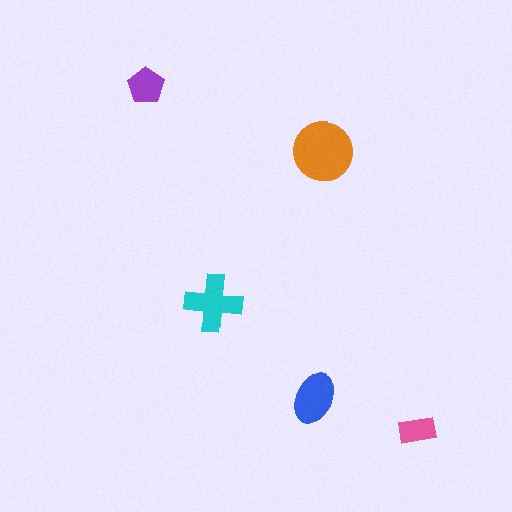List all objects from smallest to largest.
The pink rectangle, the purple pentagon, the blue ellipse, the cyan cross, the orange circle.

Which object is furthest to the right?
The pink rectangle is rightmost.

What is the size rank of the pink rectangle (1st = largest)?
5th.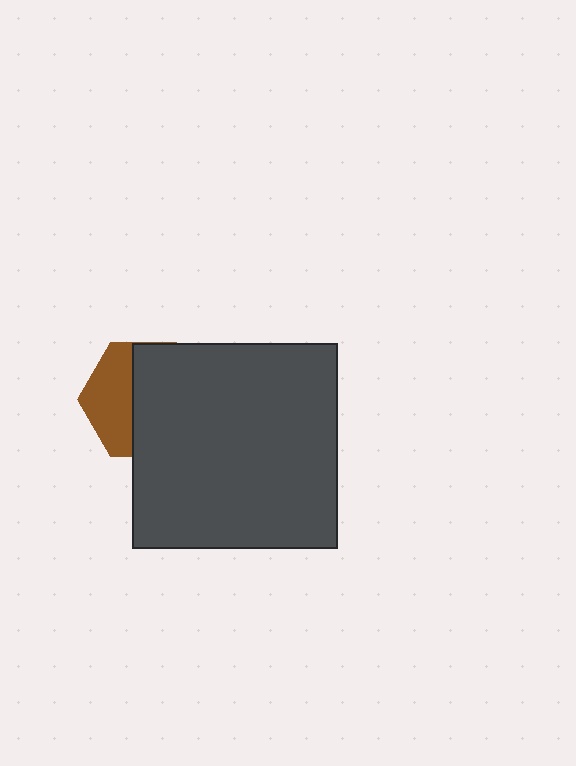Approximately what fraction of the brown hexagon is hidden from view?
Roughly 61% of the brown hexagon is hidden behind the dark gray square.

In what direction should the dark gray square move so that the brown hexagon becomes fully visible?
The dark gray square should move right. That is the shortest direction to clear the overlap and leave the brown hexagon fully visible.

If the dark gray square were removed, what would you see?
You would see the complete brown hexagon.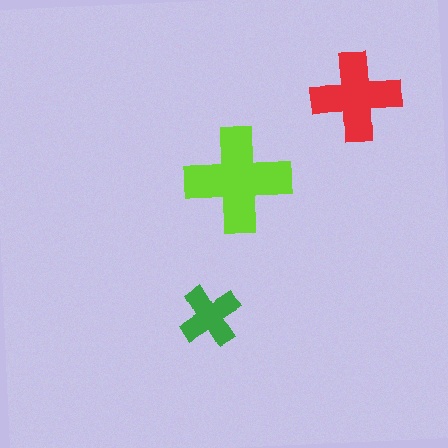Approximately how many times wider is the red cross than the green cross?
About 1.5 times wider.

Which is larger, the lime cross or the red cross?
The lime one.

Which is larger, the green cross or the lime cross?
The lime one.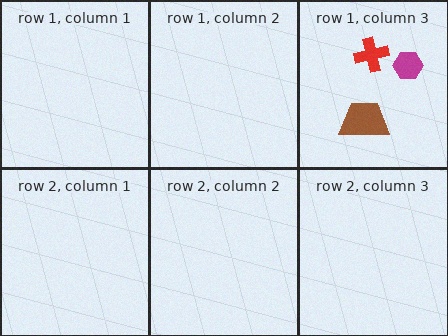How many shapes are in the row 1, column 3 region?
3.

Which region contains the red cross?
The row 1, column 3 region.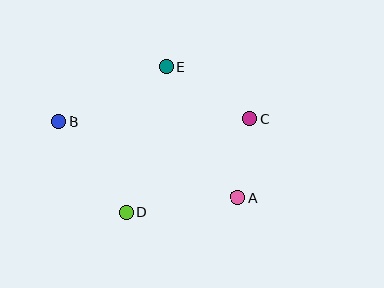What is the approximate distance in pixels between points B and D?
The distance between B and D is approximately 113 pixels.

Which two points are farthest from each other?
Points A and B are farthest from each other.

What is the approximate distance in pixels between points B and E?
The distance between B and E is approximately 121 pixels.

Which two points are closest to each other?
Points A and C are closest to each other.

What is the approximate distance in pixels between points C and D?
The distance between C and D is approximately 155 pixels.